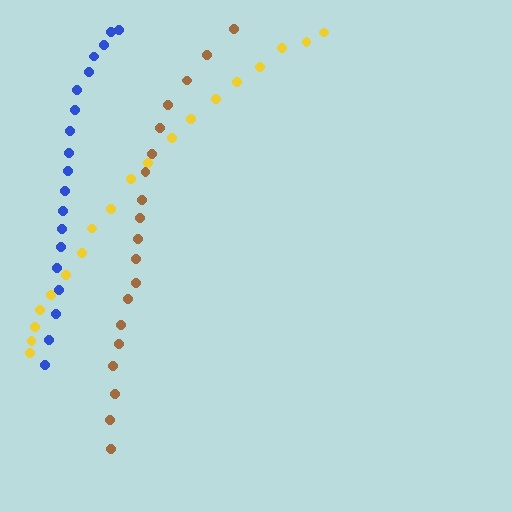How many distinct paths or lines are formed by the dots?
There are 3 distinct paths.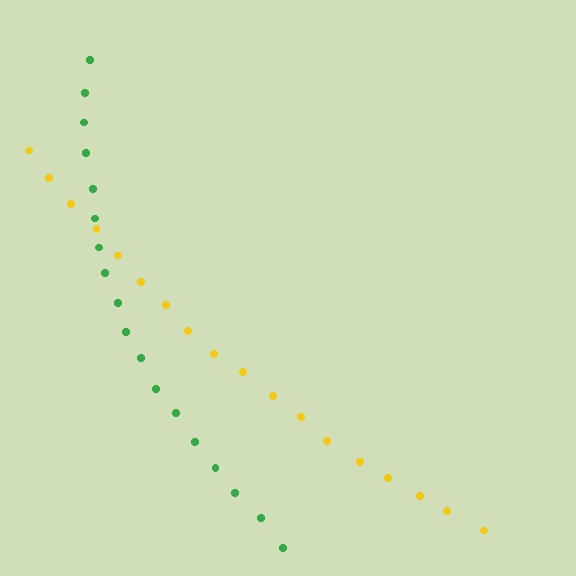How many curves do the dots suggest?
There are 2 distinct paths.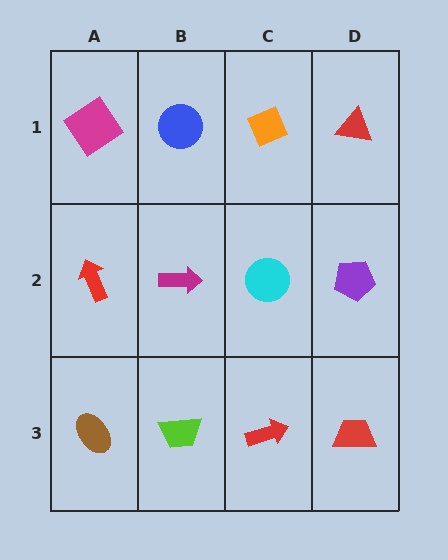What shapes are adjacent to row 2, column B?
A blue circle (row 1, column B), a lime trapezoid (row 3, column B), a red arrow (row 2, column A), a cyan circle (row 2, column C).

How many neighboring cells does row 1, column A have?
2.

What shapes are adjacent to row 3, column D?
A purple pentagon (row 2, column D), a red arrow (row 3, column C).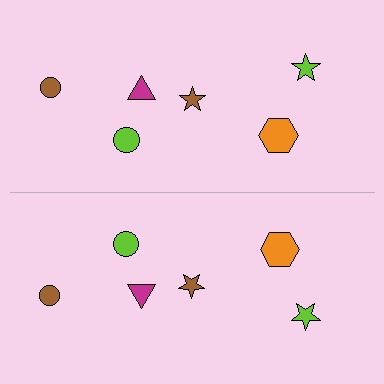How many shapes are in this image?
There are 12 shapes in this image.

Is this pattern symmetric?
Yes, this pattern has bilateral (reflection) symmetry.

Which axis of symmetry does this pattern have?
The pattern has a horizontal axis of symmetry running through the center of the image.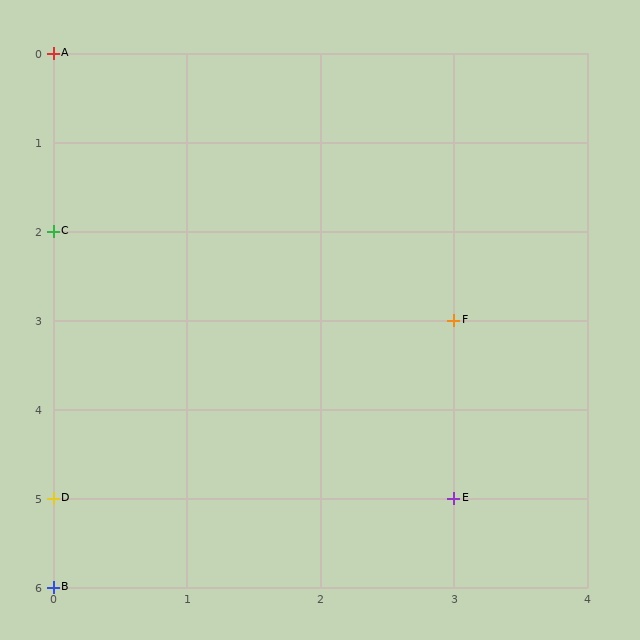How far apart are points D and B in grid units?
Points D and B are 1 row apart.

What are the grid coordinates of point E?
Point E is at grid coordinates (3, 5).